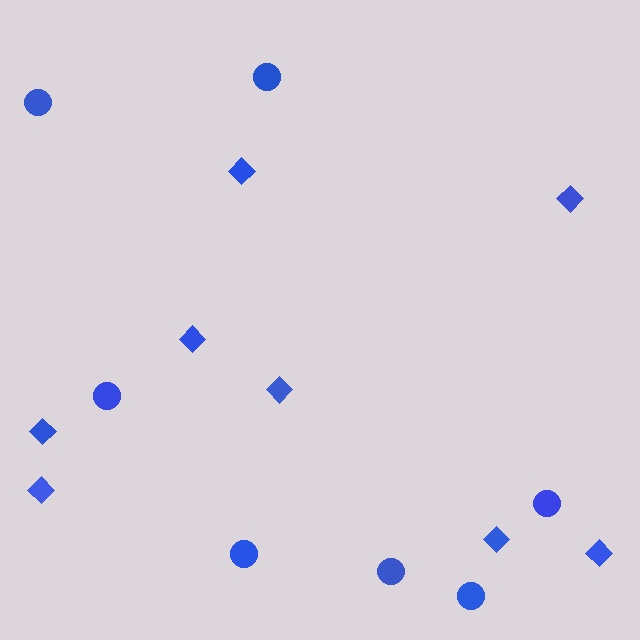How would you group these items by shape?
There are 2 groups: one group of circles (7) and one group of diamonds (8).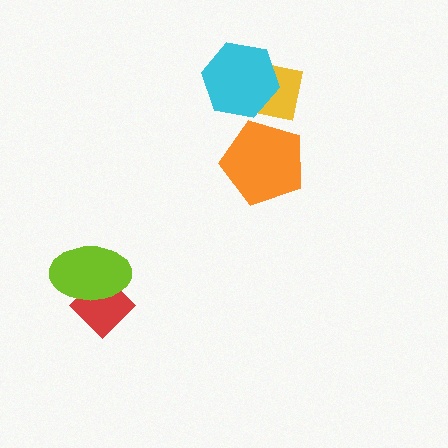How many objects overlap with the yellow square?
1 object overlaps with the yellow square.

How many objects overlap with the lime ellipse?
1 object overlaps with the lime ellipse.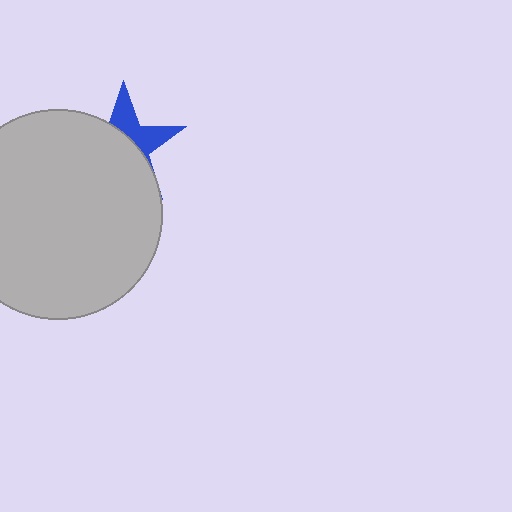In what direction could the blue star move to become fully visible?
The blue star could move toward the upper-right. That would shift it out from behind the light gray circle entirely.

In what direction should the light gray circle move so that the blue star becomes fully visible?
The light gray circle should move toward the lower-left. That is the shortest direction to clear the overlap and leave the blue star fully visible.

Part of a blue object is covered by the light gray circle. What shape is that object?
It is a star.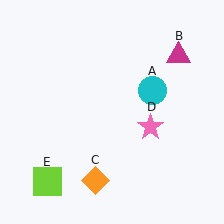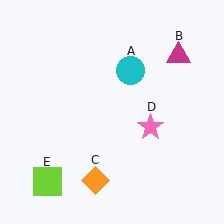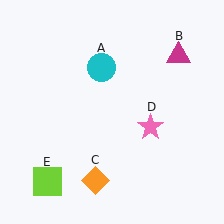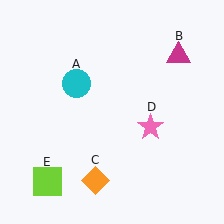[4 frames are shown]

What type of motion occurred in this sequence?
The cyan circle (object A) rotated counterclockwise around the center of the scene.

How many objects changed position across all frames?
1 object changed position: cyan circle (object A).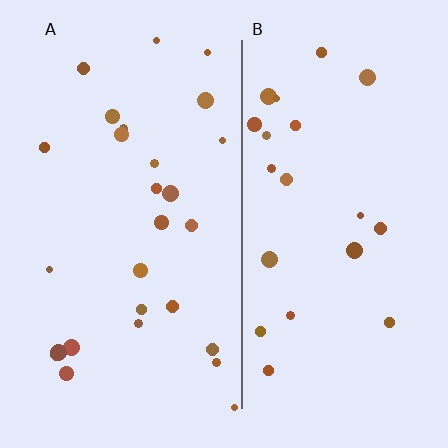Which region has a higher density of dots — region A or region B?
A (the left).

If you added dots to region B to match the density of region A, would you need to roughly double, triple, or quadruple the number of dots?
Approximately double.